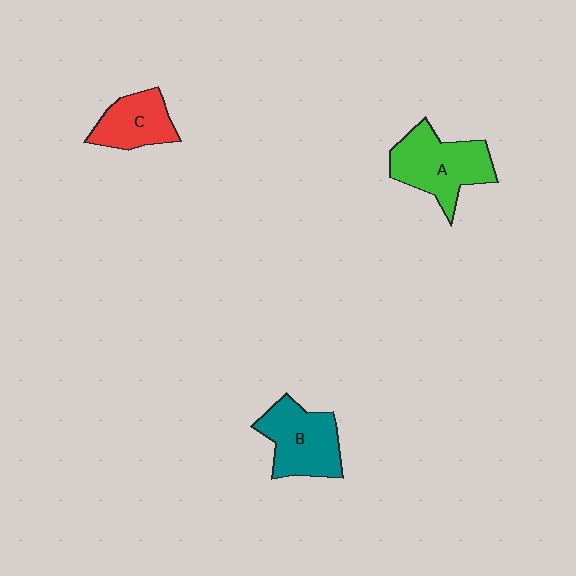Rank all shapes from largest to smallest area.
From largest to smallest: A (green), B (teal), C (red).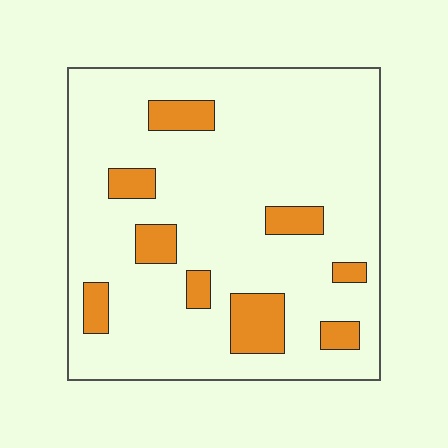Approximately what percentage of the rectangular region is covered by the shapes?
Approximately 15%.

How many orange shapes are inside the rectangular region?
9.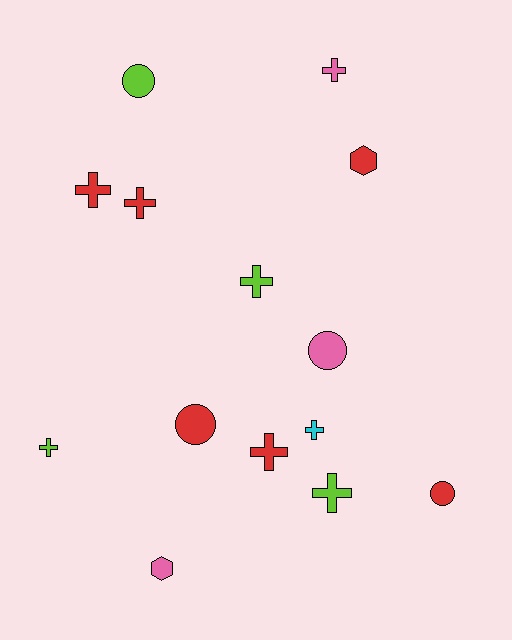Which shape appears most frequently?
Cross, with 8 objects.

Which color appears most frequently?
Red, with 6 objects.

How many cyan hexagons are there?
There are no cyan hexagons.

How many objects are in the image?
There are 14 objects.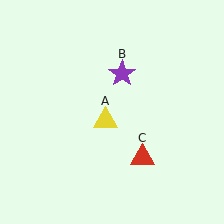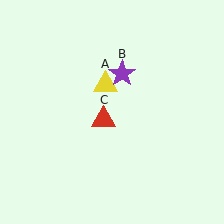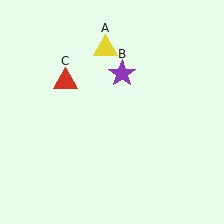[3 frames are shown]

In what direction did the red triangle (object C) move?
The red triangle (object C) moved up and to the left.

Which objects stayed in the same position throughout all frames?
Purple star (object B) remained stationary.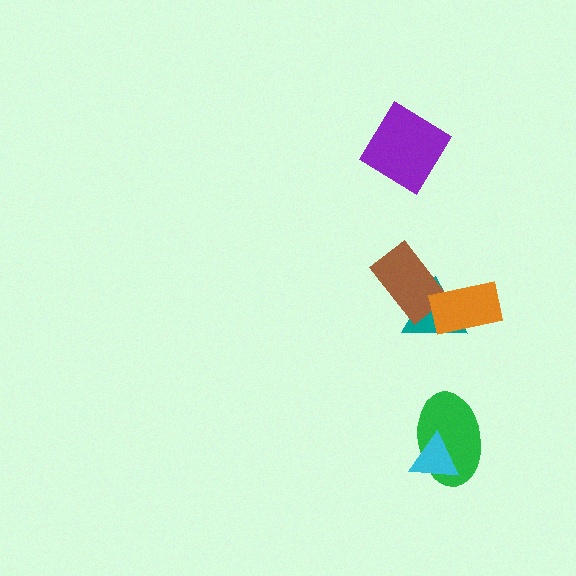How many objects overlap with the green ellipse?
1 object overlaps with the green ellipse.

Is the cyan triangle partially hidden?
No, no other shape covers it.